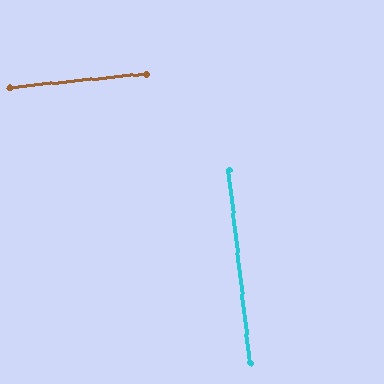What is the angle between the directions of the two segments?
Approximately 89 degrees.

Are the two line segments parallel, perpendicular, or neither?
Perpendicular — they meet at approximately 89°.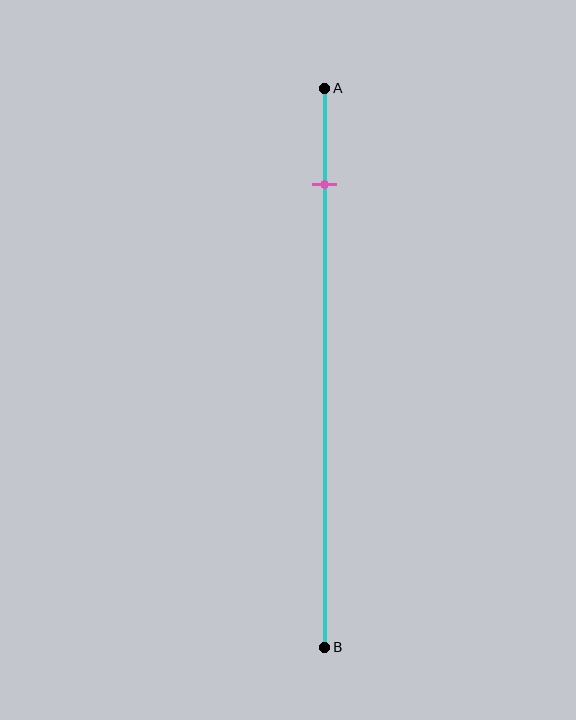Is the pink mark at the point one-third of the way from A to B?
No, the mark is at about 15% from A, not at the 33% one-third point.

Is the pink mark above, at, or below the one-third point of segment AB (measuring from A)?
The pink mark is above the one-third point of segment AB.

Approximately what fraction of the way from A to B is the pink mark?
The pink mark is approximately 15% of the way from A to B.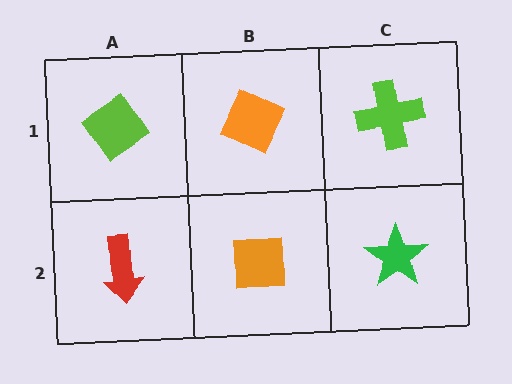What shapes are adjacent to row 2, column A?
A lime diamond (row 1, column A), an orange square (row 2, column B).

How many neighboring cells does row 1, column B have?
3.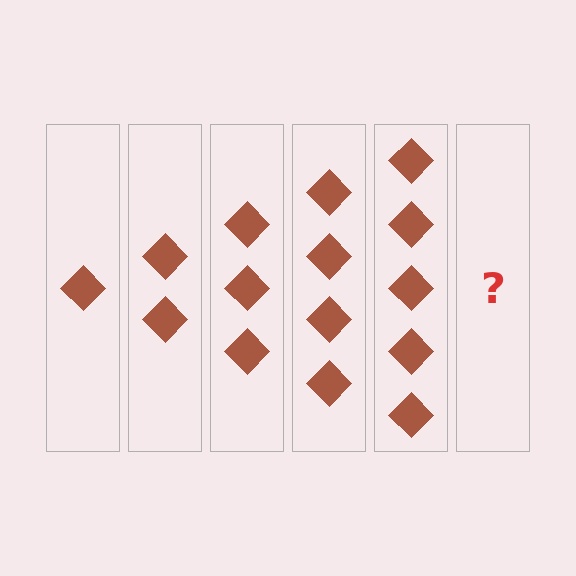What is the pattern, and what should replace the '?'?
The pattern is that each step adds one more diamond. The '?' should be 6 diamonds.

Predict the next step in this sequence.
The next step is 6 diamonds.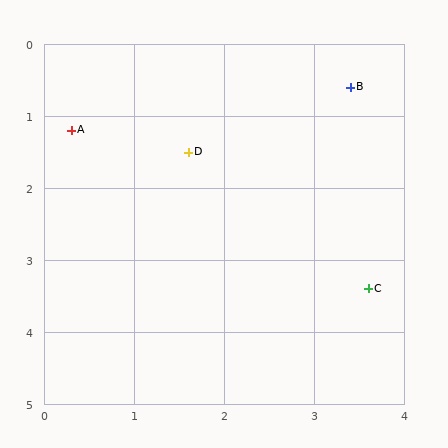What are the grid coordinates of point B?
Point B is at approximately (3.4, 0.6).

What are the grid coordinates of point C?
Point C is at approximately (3.6, 3.4).